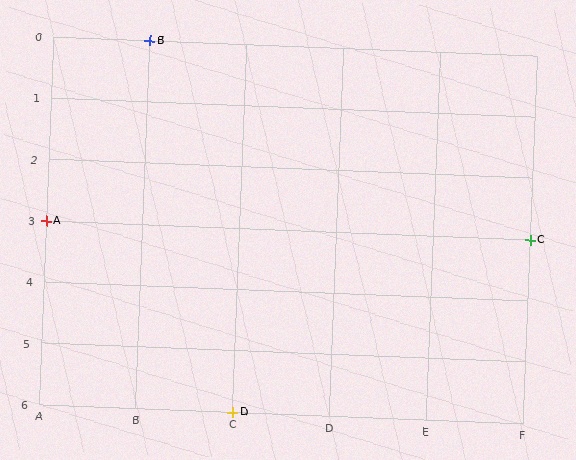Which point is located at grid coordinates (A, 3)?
Point A is at (A, 3).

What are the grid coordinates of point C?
Point C is at grid coordinates (F, 3).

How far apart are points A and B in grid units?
Points A and B are 1 column and 3 rows apart (about 3.2 grid units diagonally).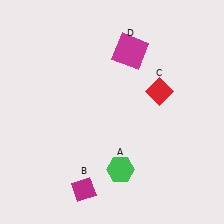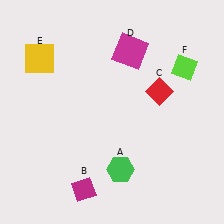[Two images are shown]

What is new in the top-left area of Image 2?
A yellow square (E) was added in the top-left area of Image 2.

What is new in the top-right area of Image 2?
A lime diamond (F) was added in the top-right area of Image 2.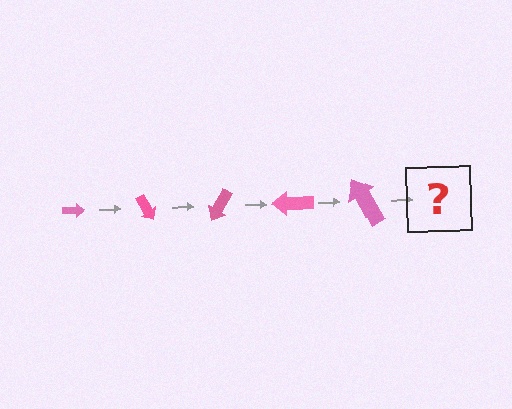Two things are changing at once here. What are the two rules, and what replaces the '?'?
The two rules are that the arrow grows larger each step and it rotates 60 degrees each step. The '?' should be an arrow, larger than the previous one and rotated 300 degrees from the start.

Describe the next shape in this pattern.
It should be an arrow, larger than the previous one and rotated 300 degrees from the start.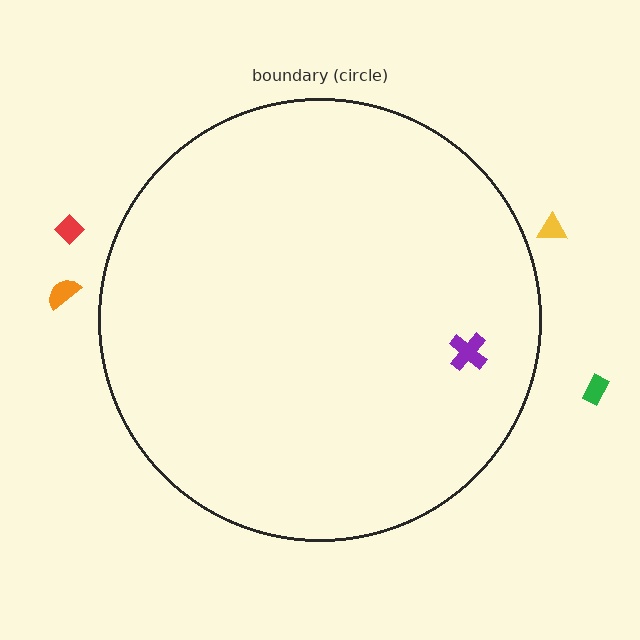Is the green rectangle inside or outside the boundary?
Outside.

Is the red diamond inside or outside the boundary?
Outside.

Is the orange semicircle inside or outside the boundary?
Outside.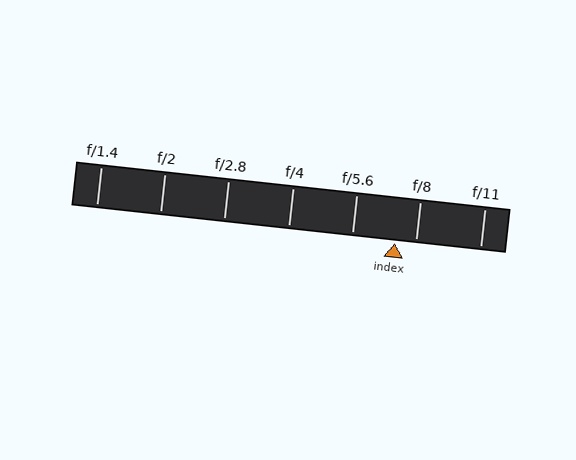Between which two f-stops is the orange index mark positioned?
The index mark is between f/5.6 and f/8.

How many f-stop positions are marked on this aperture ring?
There are 7 f-stop positions marked.